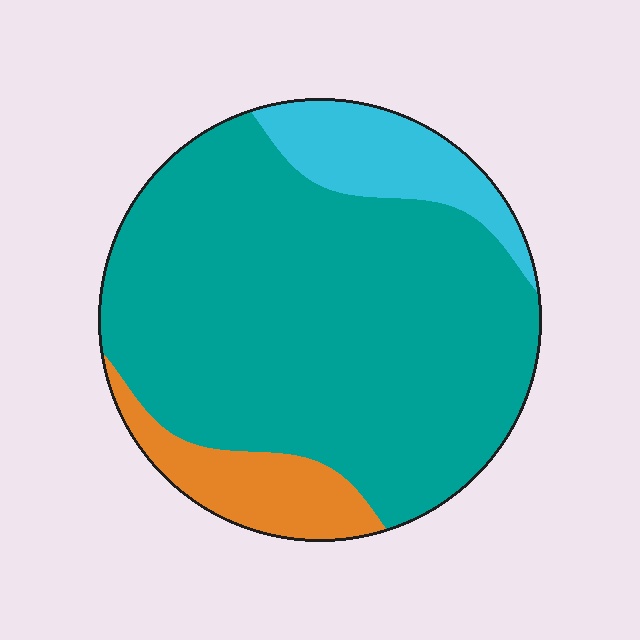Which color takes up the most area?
Teal, at roughly 75%.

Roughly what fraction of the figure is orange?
Orange takes up about one tenth (1/10) of the figure.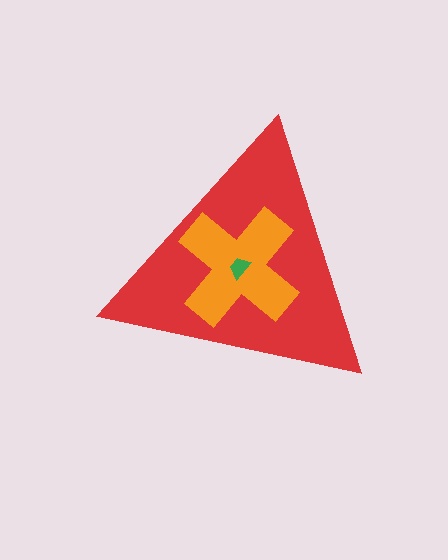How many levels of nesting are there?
3.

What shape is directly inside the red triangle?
The orange cross.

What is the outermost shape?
The red triangle.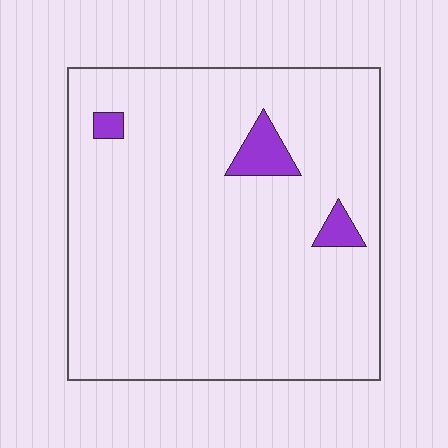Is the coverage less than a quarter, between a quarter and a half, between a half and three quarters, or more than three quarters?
Less than a quarter.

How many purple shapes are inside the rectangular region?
3.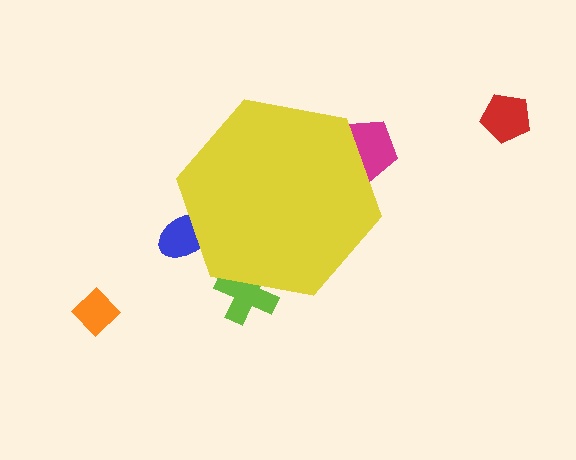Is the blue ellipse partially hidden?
Yes, the blue ellipse is partially hidden behind the yellow hexagon.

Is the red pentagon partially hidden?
No, the red pentagon is fully visible.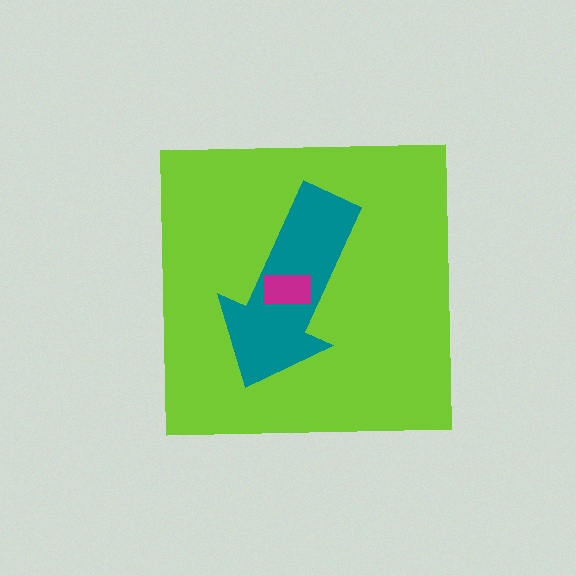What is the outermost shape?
The lime square.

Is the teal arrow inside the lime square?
Yes.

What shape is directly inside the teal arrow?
The magenta rectangle.